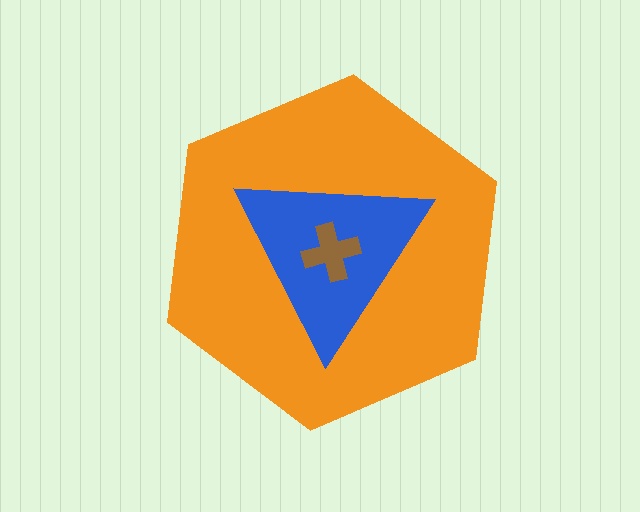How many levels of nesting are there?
3.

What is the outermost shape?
The orange hexagon.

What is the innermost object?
The brown cross.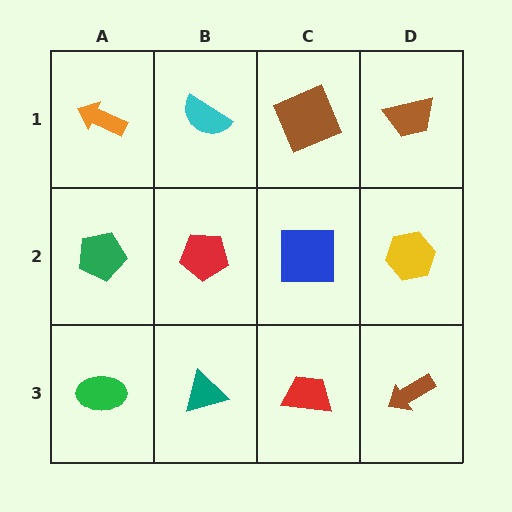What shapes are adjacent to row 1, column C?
A blue square (row 2, column C), a cyan semicircle (row 1, column B), a brown trapezoid (row 1, column D).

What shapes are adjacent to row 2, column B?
A cyan semicircle (row 1, column B), a teal triangle (row 3, column B), a green pentagon (row 2, column A), a blue square (row 2, column C).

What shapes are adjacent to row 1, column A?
A green pentagon (row 2, column A), a cyan semicircle (row 1, column B).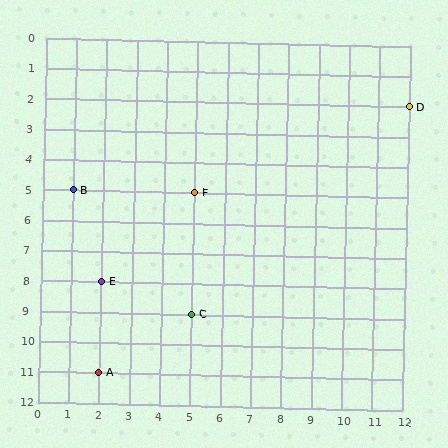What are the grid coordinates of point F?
Point F is at grid coordinates (5, 5).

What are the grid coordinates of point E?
Point E is at grid coordinates (2, 8).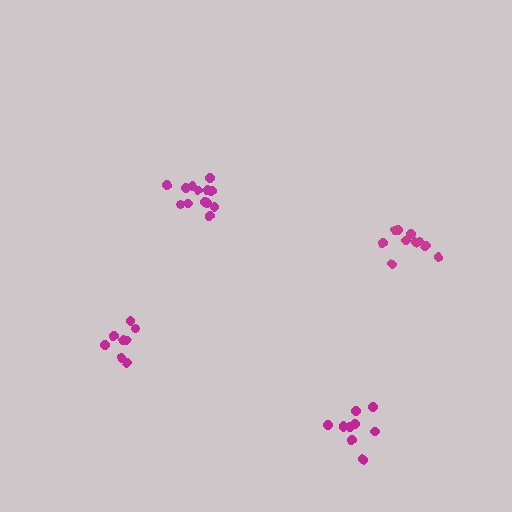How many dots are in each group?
Group 1: 13 dots, Group 2: 8 dots, Group 3: 10 dots, Group 4: 10 dots (41 total).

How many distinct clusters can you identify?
There are 4 distinct clusters.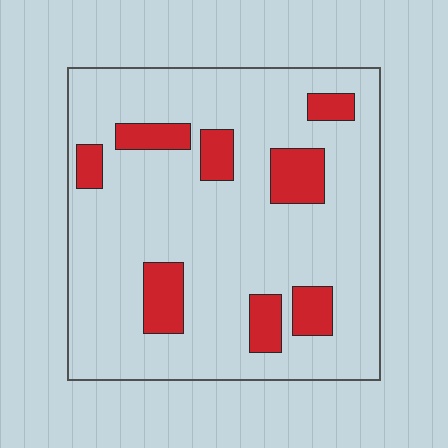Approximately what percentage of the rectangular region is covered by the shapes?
Approximately 15%.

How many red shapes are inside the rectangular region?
8.